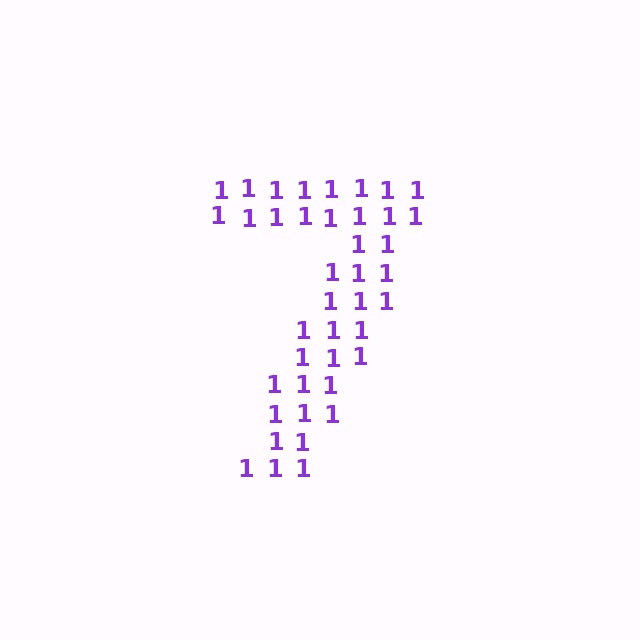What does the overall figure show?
The overall figure shows the digit 7.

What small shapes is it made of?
It is made of small digit 1's.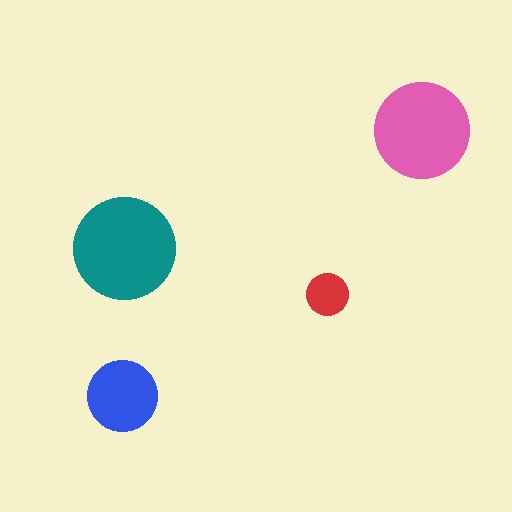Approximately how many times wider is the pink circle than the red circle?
About 2.5 times wider.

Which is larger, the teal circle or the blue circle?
The teal one.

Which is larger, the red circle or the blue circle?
The blue one.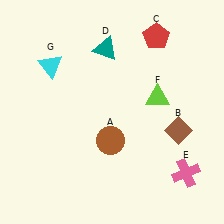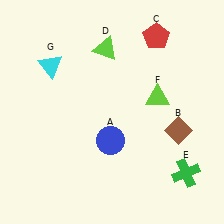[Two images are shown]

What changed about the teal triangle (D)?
In Image 1, D is teal. In Image 2, it changed to lime.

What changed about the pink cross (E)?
In Image 1, E is pink. In Image 2, it changed to green.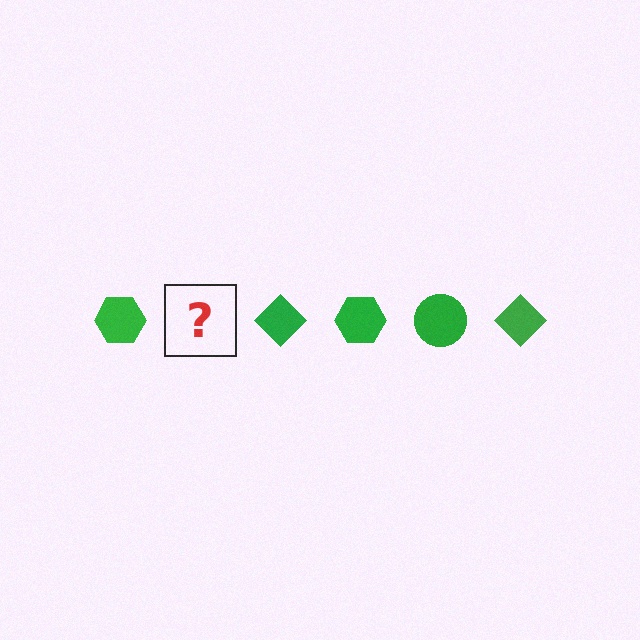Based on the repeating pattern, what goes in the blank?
The blank should be a green circle.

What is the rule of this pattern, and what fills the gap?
The rule is that the pattern cycles through hexagon, circle, diamond shapes in green. The gap should be filled with a green circle.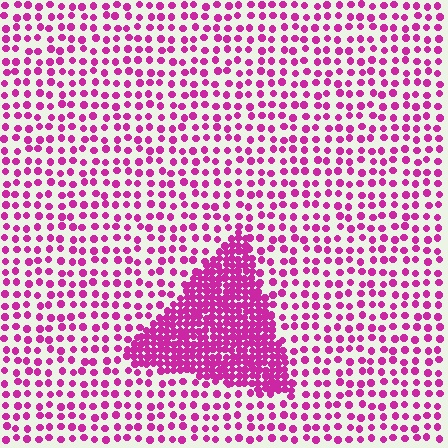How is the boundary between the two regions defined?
The boundary is defined by a change in element density (approximately 2.9x ratio). All elements are the same color, size, and shape.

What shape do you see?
I see a triangle.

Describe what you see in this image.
The image contains small magenta elements arranged at two different densities. A triangle-shaped region is visible where the elements are more densely packed than the surrounding area.